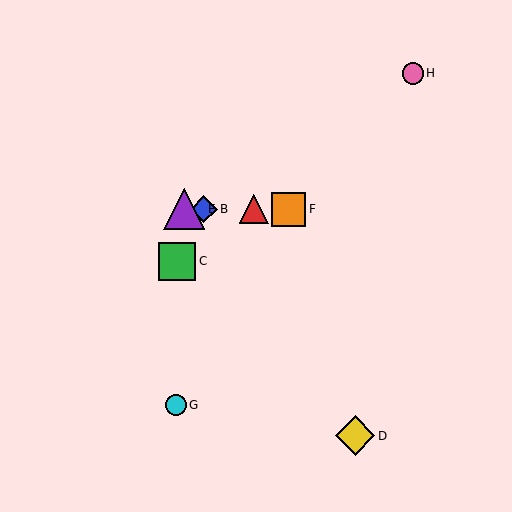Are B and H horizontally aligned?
No, B is at y≈209 and H is at y≈73.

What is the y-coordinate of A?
Object A is at y≈209.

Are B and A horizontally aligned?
Yes, both are at y≈209.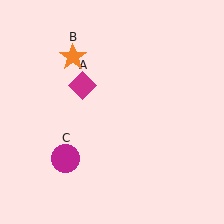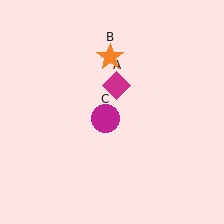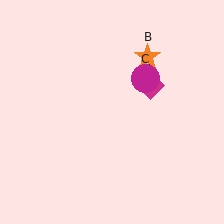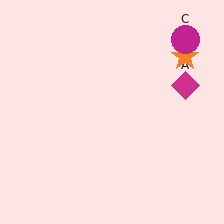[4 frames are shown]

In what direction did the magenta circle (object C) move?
The magenta circle (object C) moved up and to the right.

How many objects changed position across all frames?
3 objects changed position: magenta diamond (object A), orange star (object B), magenta circle (object C).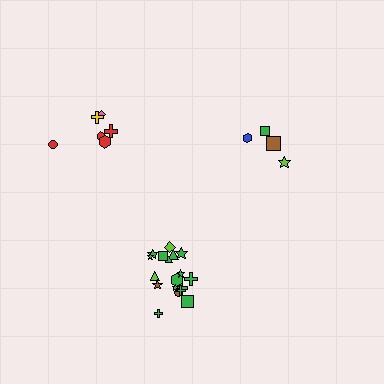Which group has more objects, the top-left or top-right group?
The top-left group.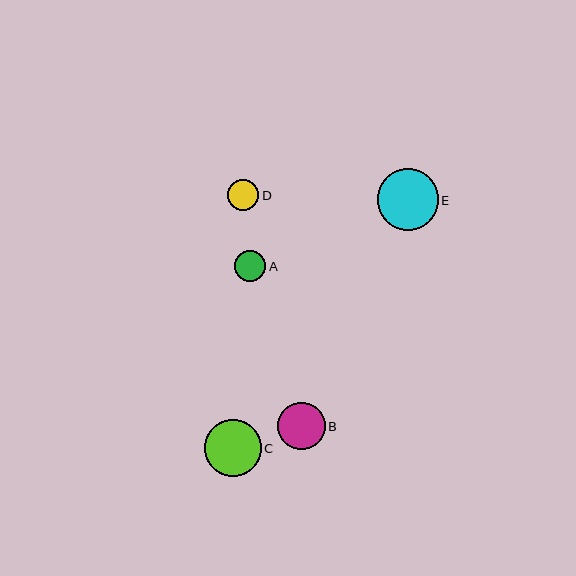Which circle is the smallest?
Circle D is the smallest with a size of approximately 31 pixels.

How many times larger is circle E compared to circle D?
Circle E is approximately 2.0 times the size of circle D.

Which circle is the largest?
Circle E is the largest with a size of approximately 61 pixels.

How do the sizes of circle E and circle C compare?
Circle E and circle C are approximately the same size.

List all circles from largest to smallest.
From largest to smallest: E, C, B, A, D.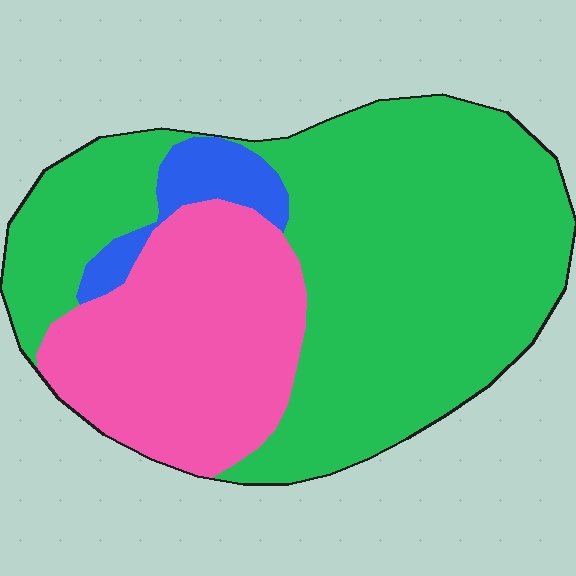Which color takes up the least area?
Blue, at roughly 5%.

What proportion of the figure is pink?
Pink covers roughly 30% of the figure.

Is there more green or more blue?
Green.